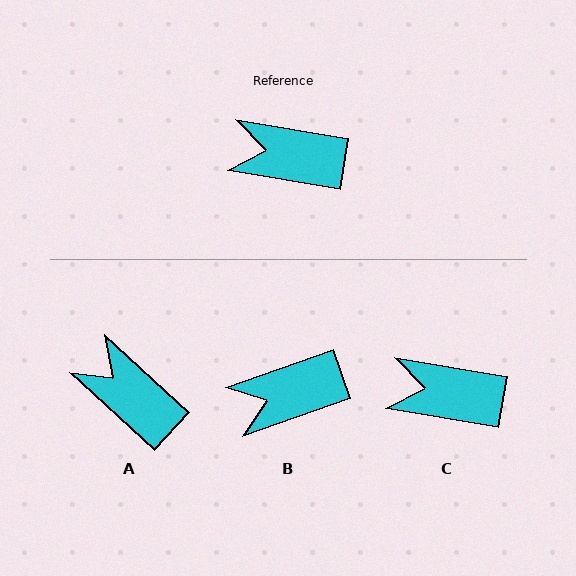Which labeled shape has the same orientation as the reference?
C.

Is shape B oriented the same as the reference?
No, it is off by about 29 degrees.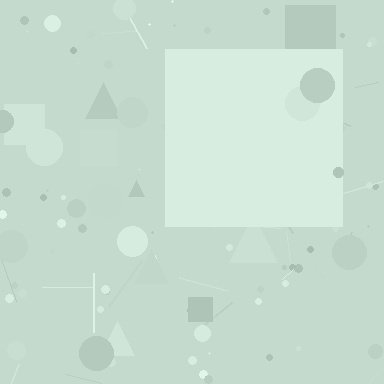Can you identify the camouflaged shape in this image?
The camouflaged shape is a square.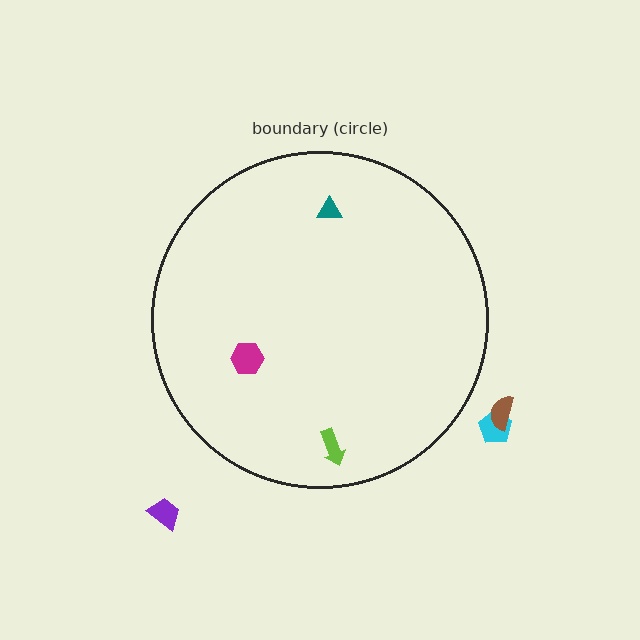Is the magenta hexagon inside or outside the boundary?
Inside.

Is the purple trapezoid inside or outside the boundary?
Outside.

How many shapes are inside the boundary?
3 inside, 3 outside.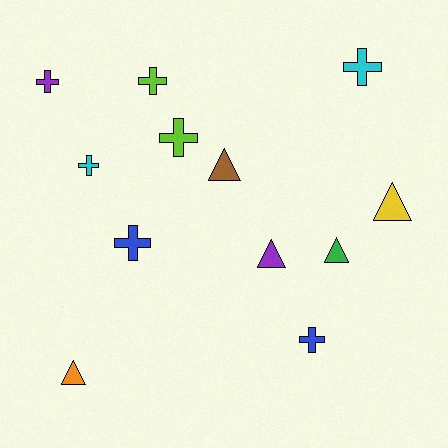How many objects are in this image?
There are 12 objects.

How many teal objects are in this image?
There are no teal objects.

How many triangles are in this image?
There are 5 triangles.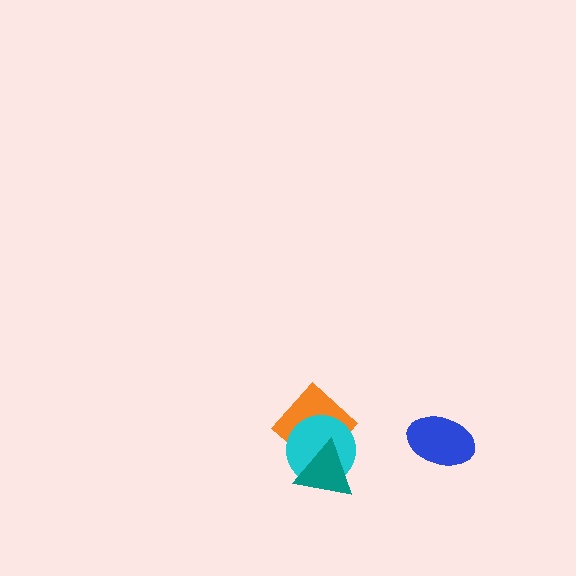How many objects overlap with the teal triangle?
2 objects overlap with the teal triangle.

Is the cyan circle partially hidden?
Yes, it is partially covered by another shape.